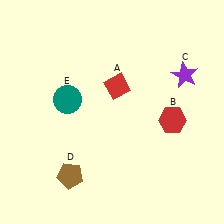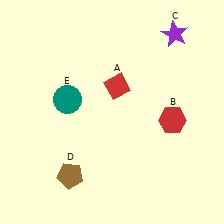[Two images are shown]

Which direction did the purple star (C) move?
The purple star (C) moved up.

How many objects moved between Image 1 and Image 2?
1 object moved between the two images.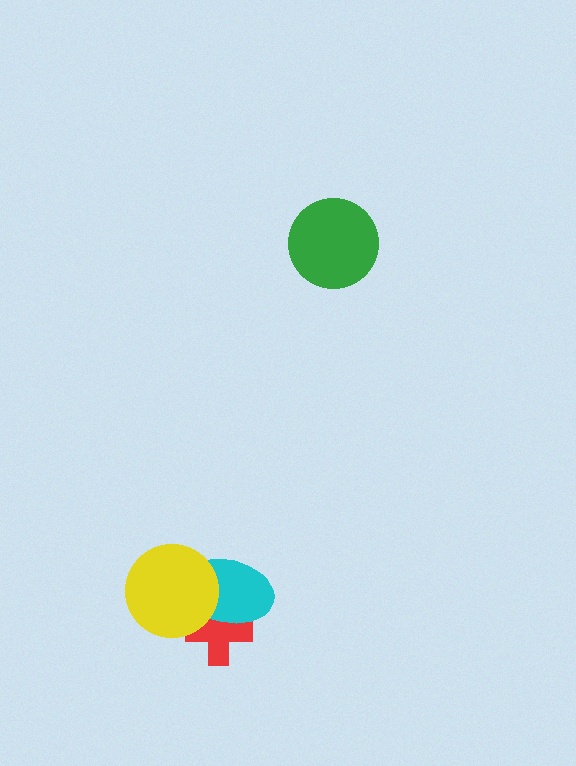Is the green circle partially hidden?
No, no other shape covers it.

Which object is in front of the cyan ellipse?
The yellow circle is in front of the cyan ellipse.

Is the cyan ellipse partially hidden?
Yes, it is partially covered by another shape.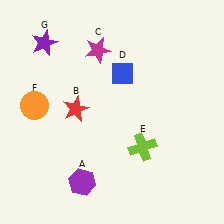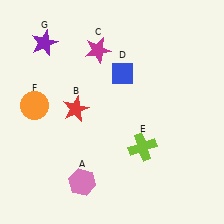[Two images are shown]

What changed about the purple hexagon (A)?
In Image 1, A is purple. In Image 2, it changed to pink.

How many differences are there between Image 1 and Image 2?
There is 1 difference between the two images.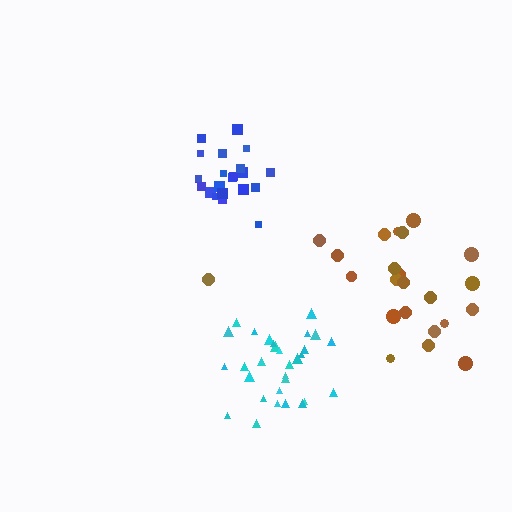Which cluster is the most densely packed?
Blue.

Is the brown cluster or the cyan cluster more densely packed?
Cyan.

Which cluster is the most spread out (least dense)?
Brown.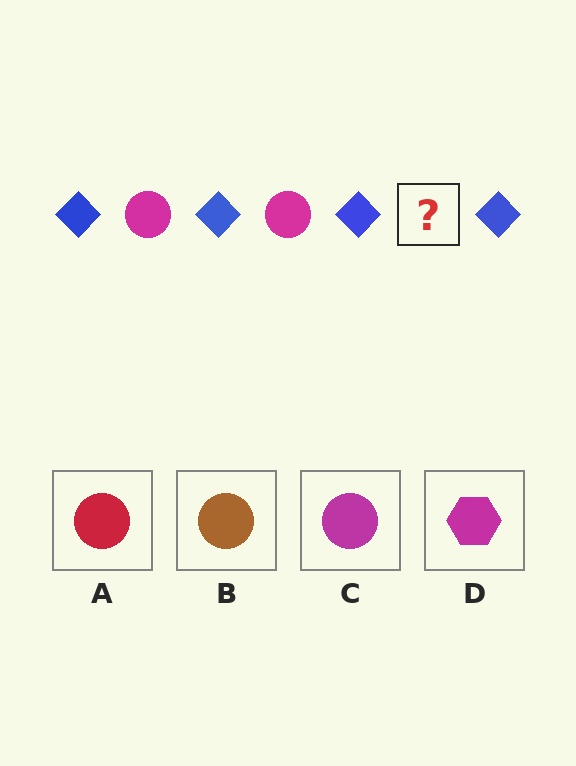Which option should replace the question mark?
Option C.